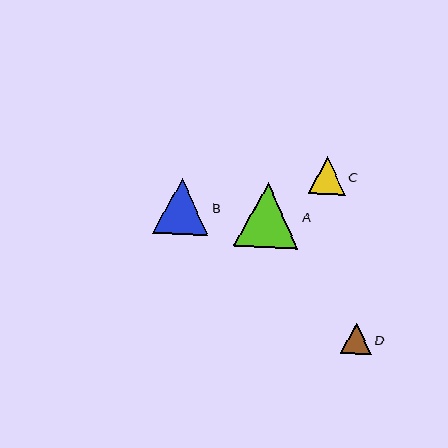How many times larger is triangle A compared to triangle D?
Triangle A is approximately 2.1 times the size of triangle D.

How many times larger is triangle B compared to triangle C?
Triangle B is approximately 1.5 times the size of triangle C.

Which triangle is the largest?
Triangle A is the largest with a size of approximately 65 pixels.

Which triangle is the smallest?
Triangle D is the smallest with a size of approximately 31 pixels.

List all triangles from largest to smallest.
From largest to smallest: A, B, C, D.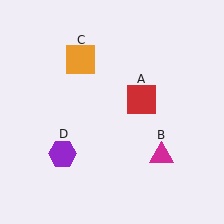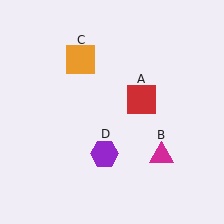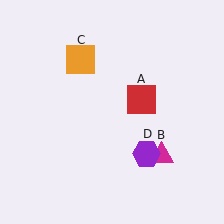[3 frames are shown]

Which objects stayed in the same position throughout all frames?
Red square (object A) and magenta triangle (object B) and orange square (object C) remained stationary.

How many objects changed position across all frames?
1 object changed position: purple hexagon (object D).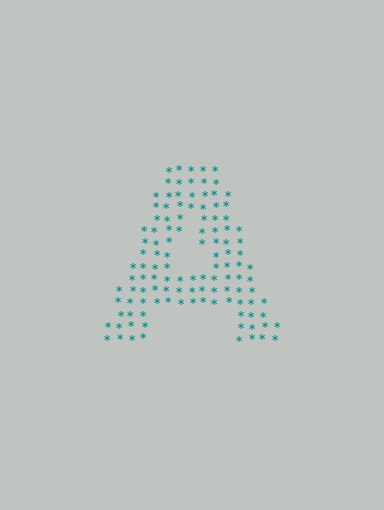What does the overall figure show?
The overall figure shows the letter A.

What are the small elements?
The small elements are asterisks.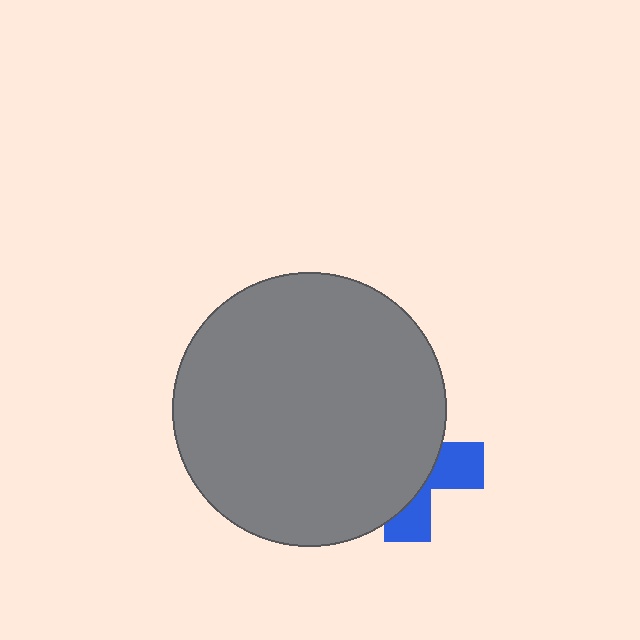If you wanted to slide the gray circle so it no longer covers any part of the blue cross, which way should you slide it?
Slide it left — that is the most direct way to separate the two shapes.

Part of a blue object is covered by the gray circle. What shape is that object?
It is a cross.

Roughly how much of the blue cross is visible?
A small part of it is visible (roughly 33%).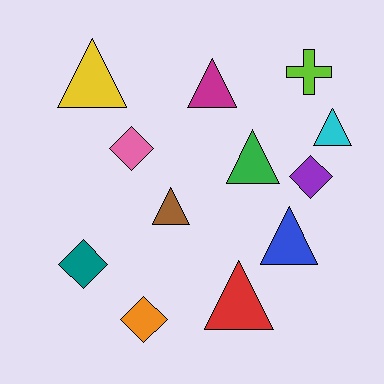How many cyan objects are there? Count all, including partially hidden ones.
There is 1 cyan object.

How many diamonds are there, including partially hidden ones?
There are 4 diamonds.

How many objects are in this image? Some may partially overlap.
There are 12 objects.